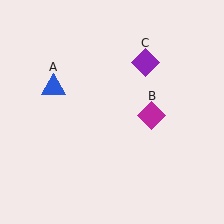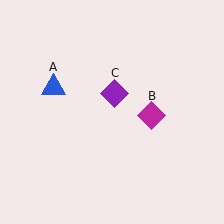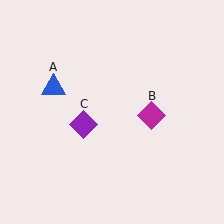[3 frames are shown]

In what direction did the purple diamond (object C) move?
The purple diamond (object C) moved down and to the left.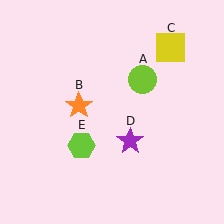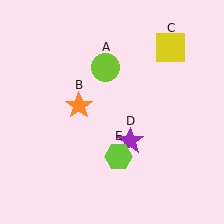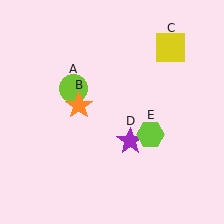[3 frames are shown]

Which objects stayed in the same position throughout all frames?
Orange star (object B) and yellow square (object C) and purple star (object D) remained stationary.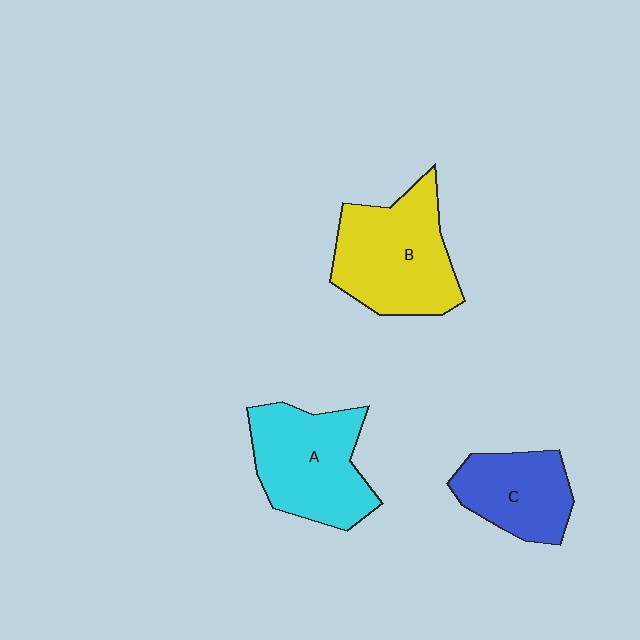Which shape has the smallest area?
Shape C (blue).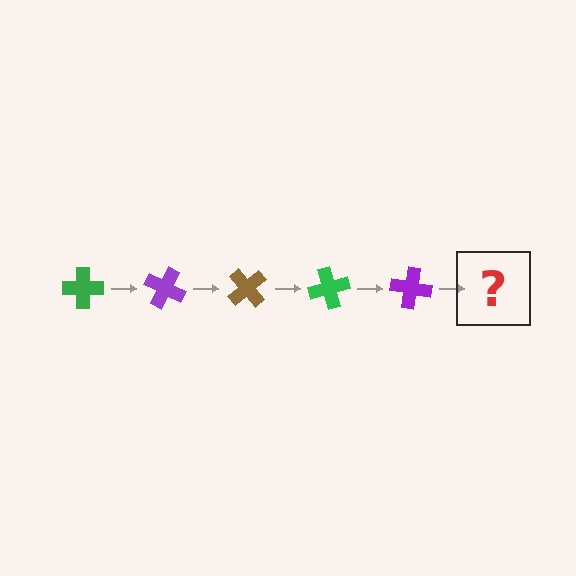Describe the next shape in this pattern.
It should be a brown cross, rotated 125 degrees from the start.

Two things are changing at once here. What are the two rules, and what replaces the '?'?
The two rules are that it rotates 25 degrees each step and the color cycles through green, purple, and brown. The '?' should be a brown cross, rotated 125 degrees from the start.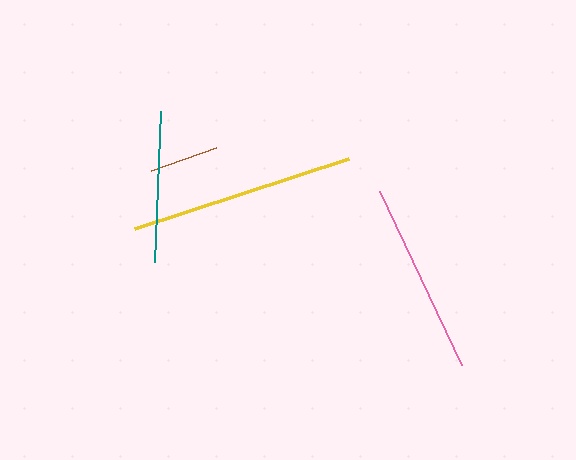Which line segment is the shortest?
The brown line is the shortest at approximately 70 pixels.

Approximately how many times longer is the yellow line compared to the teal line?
The yellow line is approximately 1.5 times the length of the teal line.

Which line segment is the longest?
The yellow line is the longest at approximately 225 pixels.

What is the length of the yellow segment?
The yellow segment is approximately 225 pixels long.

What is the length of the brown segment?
The brown segment is approximately 70 pixels long.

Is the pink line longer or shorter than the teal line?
The pink line is longer than the teal line.